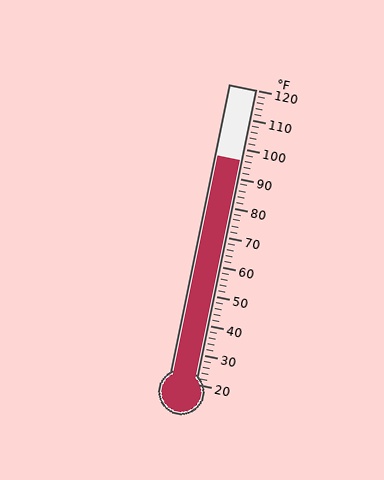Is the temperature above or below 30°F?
The temperature is above 30°F.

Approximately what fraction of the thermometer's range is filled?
The thermometer is filled to approximately 75% of its range.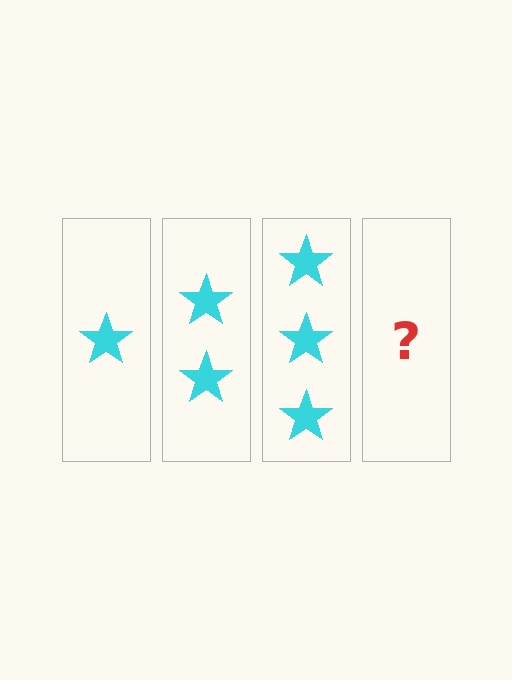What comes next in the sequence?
The next element should be 4 stars.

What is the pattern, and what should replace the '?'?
The pattern is that each step adds one more star. The '?' should be 4 stars.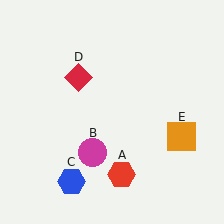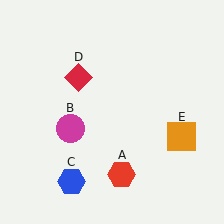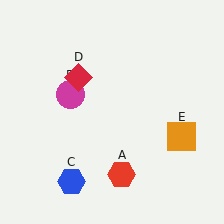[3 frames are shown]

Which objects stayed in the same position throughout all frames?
Red hexagon (object A) and blue hexagon (object C) and red diamond (object D) and orange square (object E) remained stationary.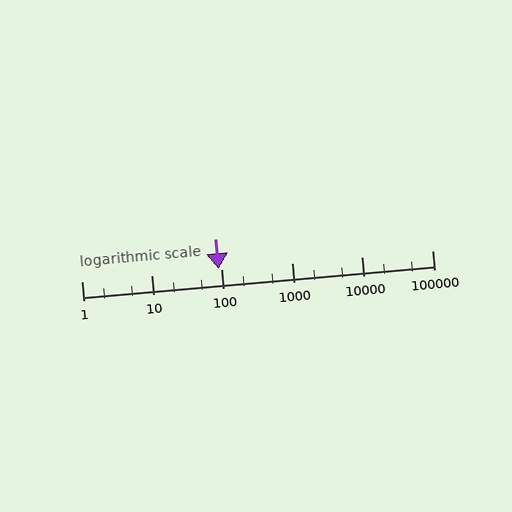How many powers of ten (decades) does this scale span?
The scale spans 5 decades, from 1 to 100000.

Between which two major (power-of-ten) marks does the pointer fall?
The pointer is between 10 and 100.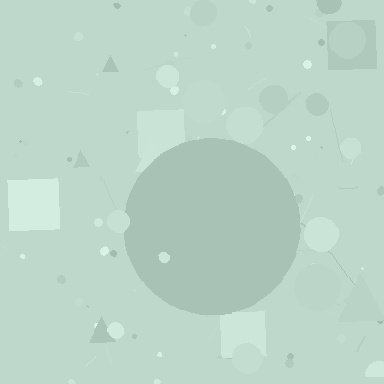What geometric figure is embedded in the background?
A circle is embedded in the background.